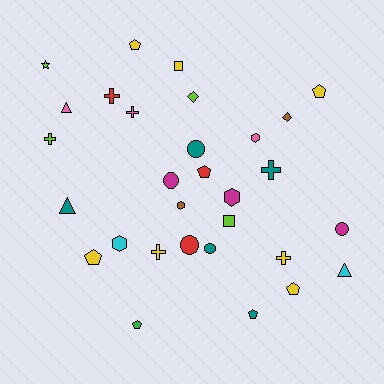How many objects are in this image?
There are 30 objects.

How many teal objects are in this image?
There are 5 teal objects.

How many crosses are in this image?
There are 6 crosses.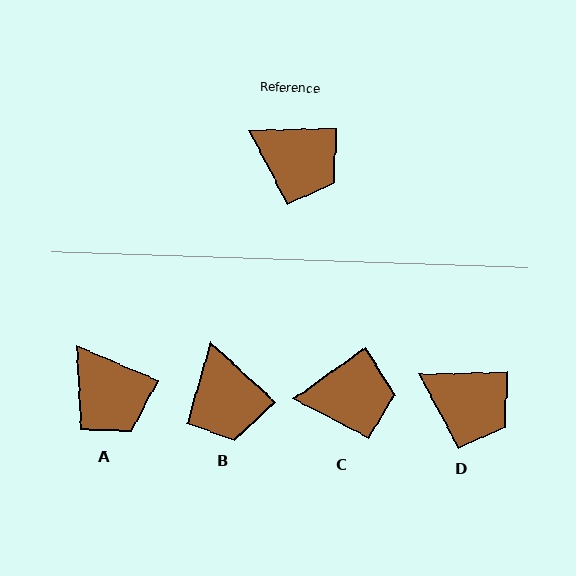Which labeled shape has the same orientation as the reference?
D.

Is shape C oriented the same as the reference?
No, it is off by about 35 degrees.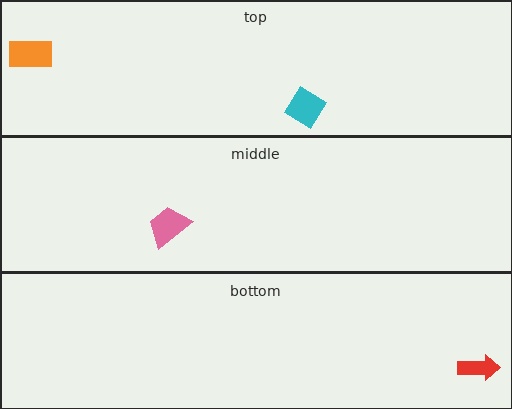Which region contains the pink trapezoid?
The middle region.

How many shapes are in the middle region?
1.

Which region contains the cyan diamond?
The top region.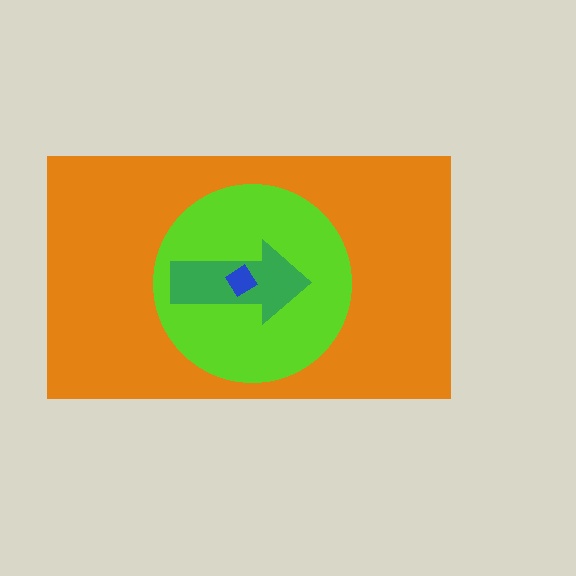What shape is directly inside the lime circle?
The green arrow.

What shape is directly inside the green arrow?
The blue diamond.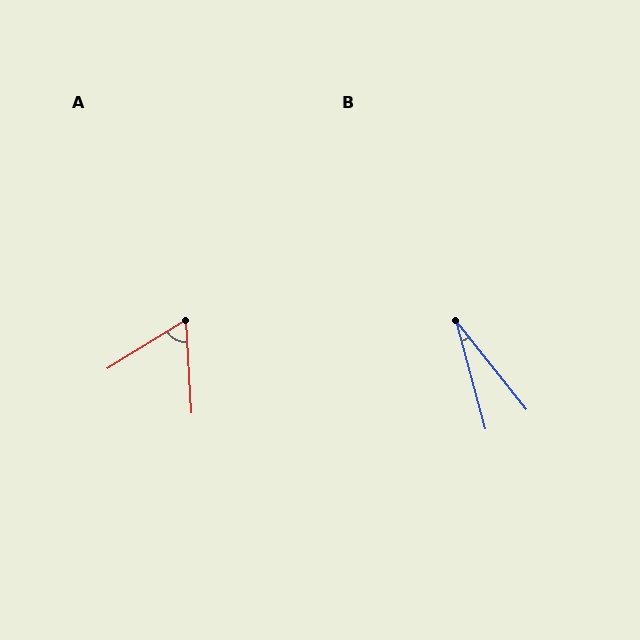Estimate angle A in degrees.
Approximately 62 degrees.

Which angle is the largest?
A, at approximately 62 degrees.